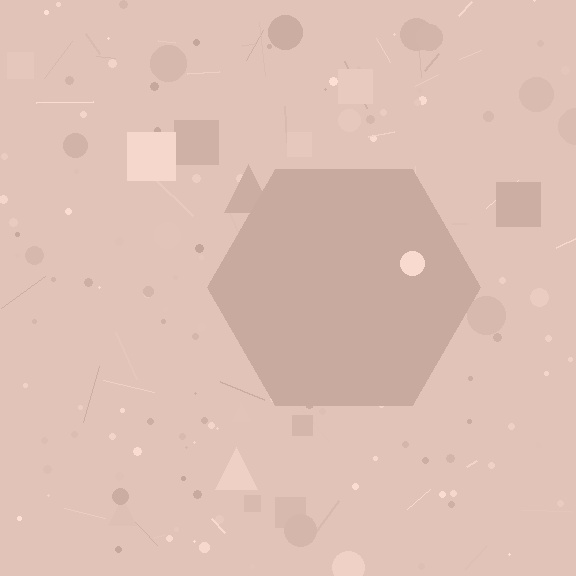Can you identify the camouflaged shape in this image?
The camouflaged shape is a hexagon.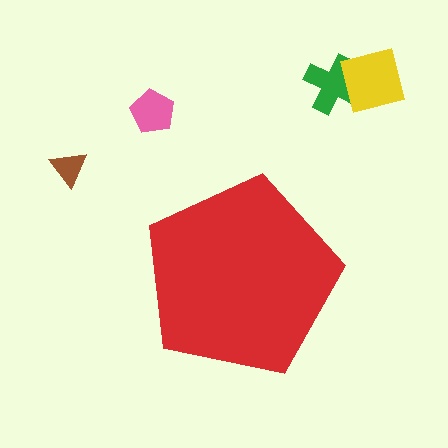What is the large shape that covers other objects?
A red pentagon.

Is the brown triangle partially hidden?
No, the brown triangle is fully visible.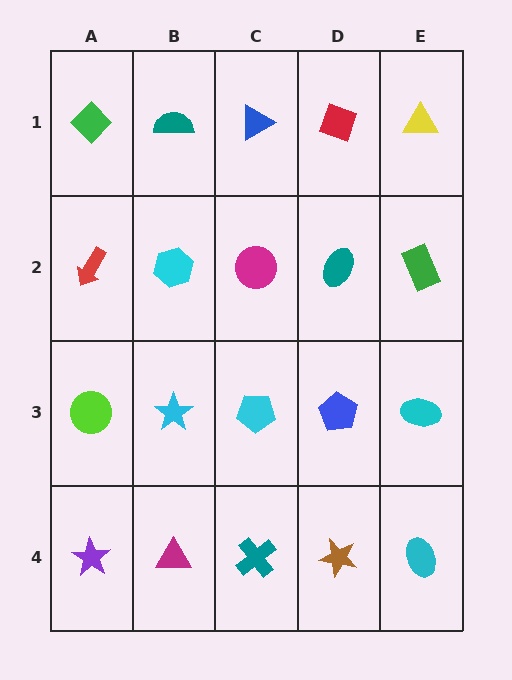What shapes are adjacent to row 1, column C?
A magenta circle (row 2, column C), a teal semicircle (row 1, column B), a red diamond (row 1, column D).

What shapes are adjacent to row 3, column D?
A teal ellipse (row 2, column D), a brown star (row 4, column D), a cyan pentagon (row 3, column C), a cyan ellipse (row 3, column E).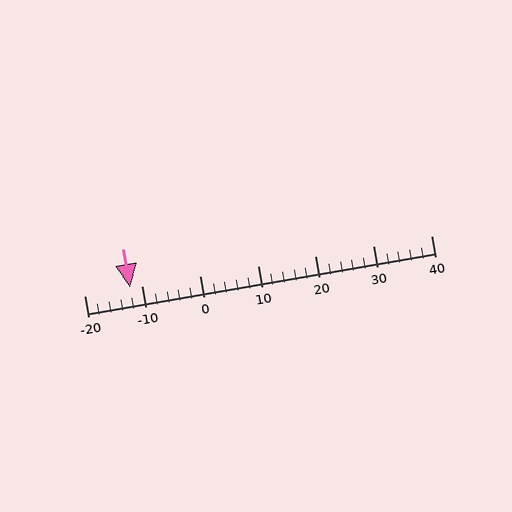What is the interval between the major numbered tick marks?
The major tick marks are spaced 10 units apart.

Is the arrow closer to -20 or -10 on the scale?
The arrow is closer to -10.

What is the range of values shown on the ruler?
The ruler shows values from -20 to 40.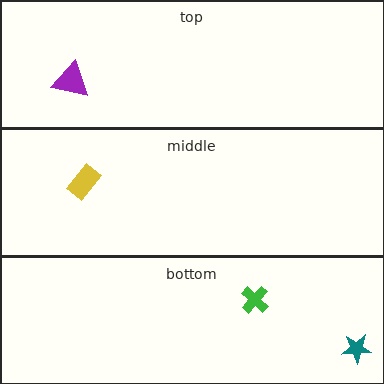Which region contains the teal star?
The bottom region.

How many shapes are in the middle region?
1.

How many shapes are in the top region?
1.